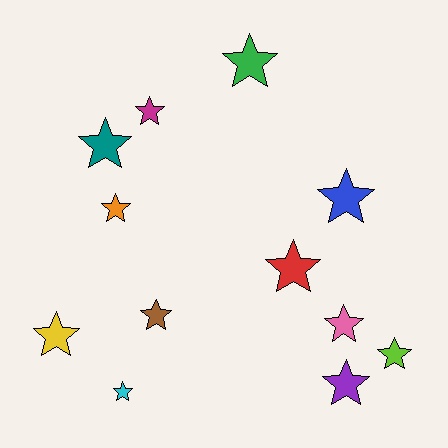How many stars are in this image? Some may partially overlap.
There are 12 stars.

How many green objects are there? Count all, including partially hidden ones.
There is 1 green object.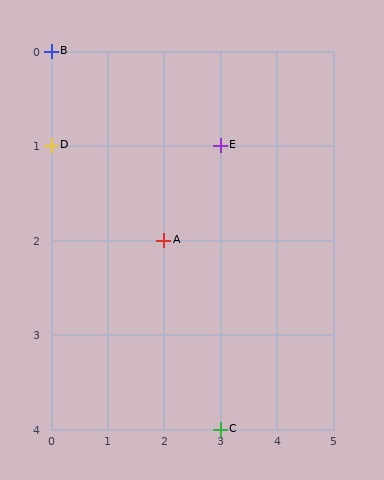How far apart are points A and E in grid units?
Points A and E are 1 column and 1 row apart (about 1.4 grid units diagonally).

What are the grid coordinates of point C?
Point C is at grid coordinates (3, 4).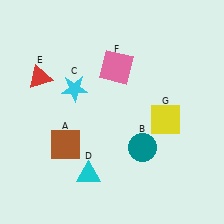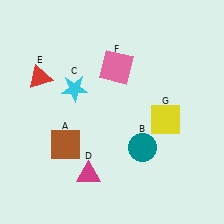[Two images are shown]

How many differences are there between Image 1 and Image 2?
There is 1 difference between the two images.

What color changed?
The triangle (D) changed from cyan in Image 1 to magenta in Image 2.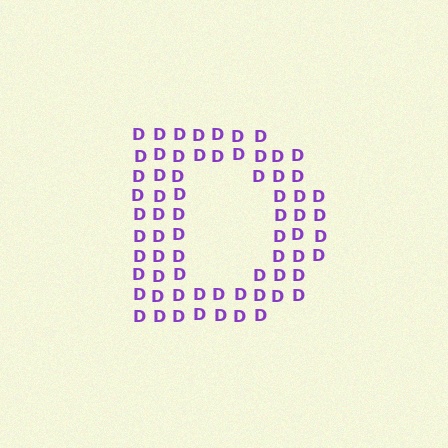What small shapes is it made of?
It is made of small letter D's.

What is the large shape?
The large shape is the letter D.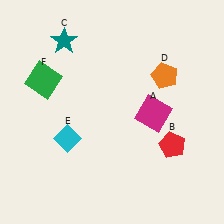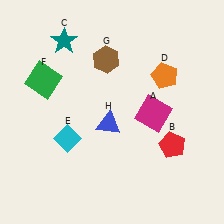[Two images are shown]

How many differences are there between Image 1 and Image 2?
There are 2 differences between the two images.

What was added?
A brown hexagon (G), a blue triangle (H) were added in Image 2.